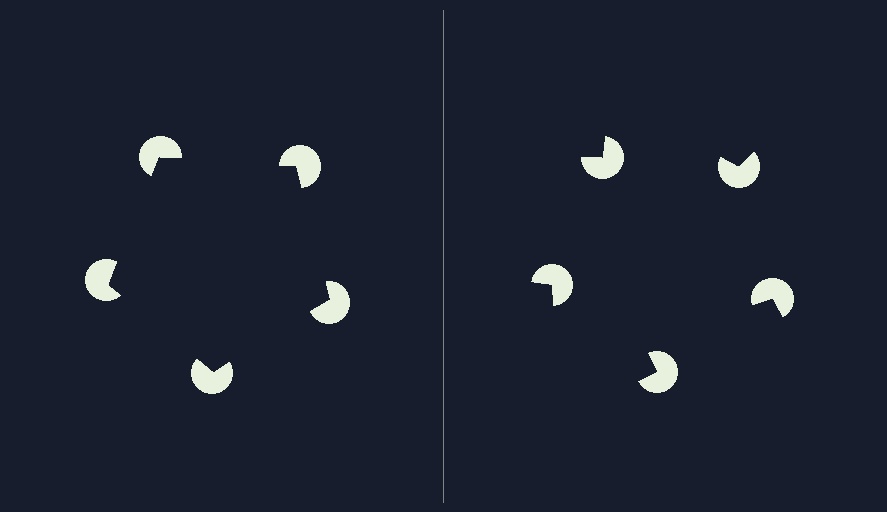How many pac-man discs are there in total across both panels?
10 — 5 on each side.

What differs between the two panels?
The pac-man discs are positioned identically on both sides; only the wedge orientations differ. On the left they align to a pentagon; on the right they are misaligned.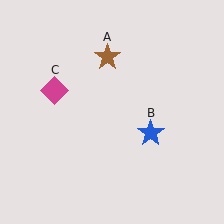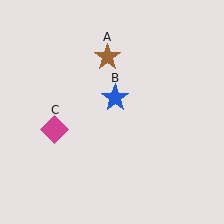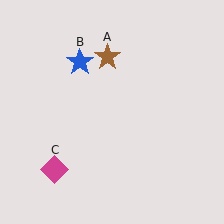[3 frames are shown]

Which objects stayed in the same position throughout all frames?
Brown star (object A) remained stationary.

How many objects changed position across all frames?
2 objects changed position: blue star (object B), magenta diamond (object C).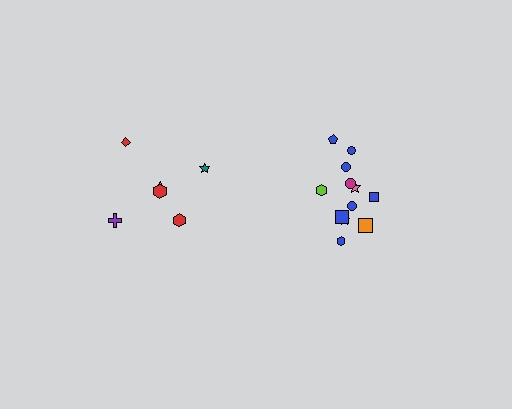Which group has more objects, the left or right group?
The right group.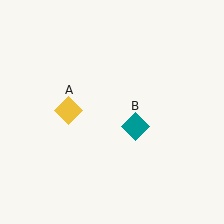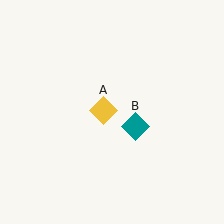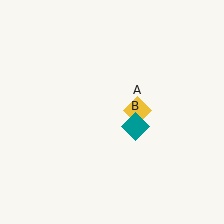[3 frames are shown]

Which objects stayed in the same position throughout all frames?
Teal diamond (object B) remained stationary.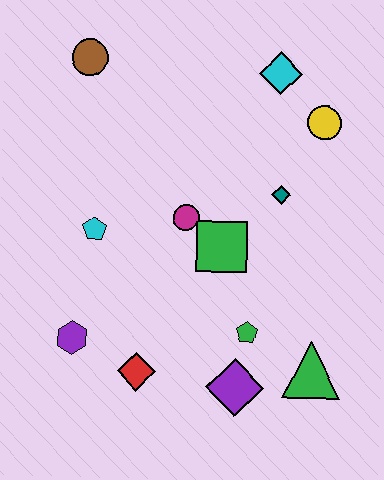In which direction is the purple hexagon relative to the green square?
The purple hexagon is to the left of the green square.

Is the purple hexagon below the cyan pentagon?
Yes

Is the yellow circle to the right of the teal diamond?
Yes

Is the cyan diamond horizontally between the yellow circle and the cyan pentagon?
Yes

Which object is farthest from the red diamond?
The cyan diamond is farthest from the red diamond.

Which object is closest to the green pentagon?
The purple diamond is closest to the green pentagon.